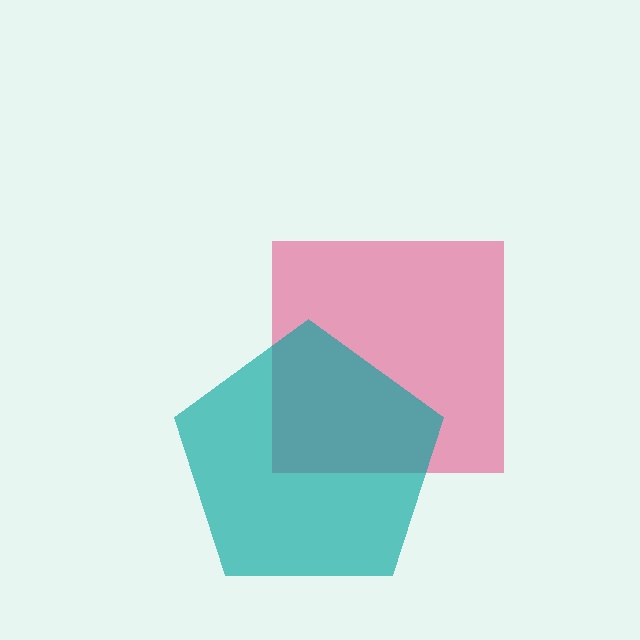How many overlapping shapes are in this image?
There are 2 overlapping shapes in the image.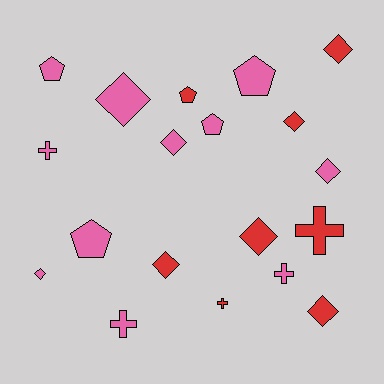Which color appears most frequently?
Pink, with 11 objects.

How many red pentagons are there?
There is 1 red pentagon.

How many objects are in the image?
There are 19 objects.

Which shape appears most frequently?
Diamond, with 9 objects.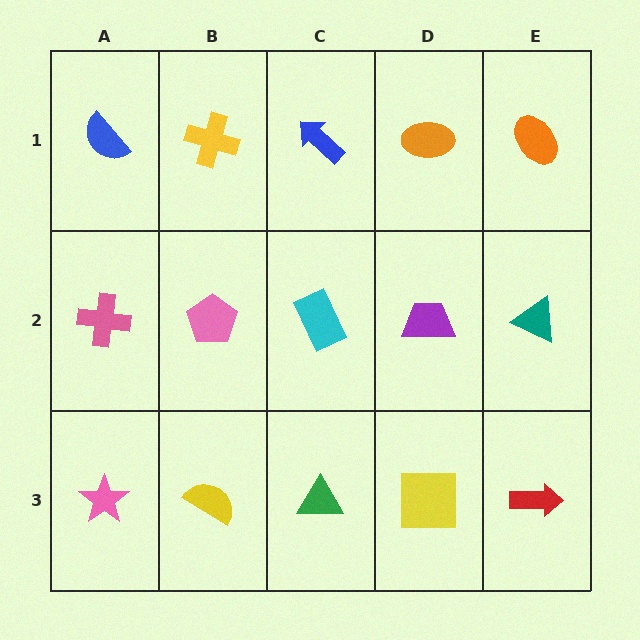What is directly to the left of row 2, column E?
A purple trapezoid.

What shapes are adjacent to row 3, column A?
A pink cross (row 2, column A), a yellow semicircle (row 3, column B).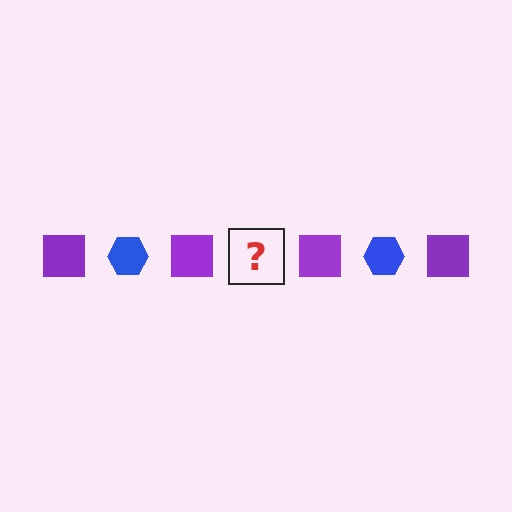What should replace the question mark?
The question mark should be replaced with a blue hexagon.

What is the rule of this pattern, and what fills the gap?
The rule is that the pattern alternates between purple square and blue hexagon. The gap should be filled with a blue hexagon.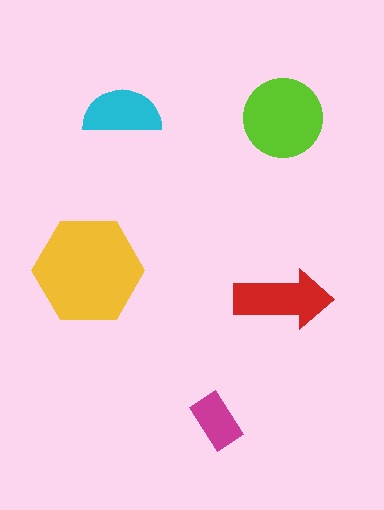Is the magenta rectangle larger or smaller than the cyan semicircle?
Smaller.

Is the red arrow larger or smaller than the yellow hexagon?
Smaller.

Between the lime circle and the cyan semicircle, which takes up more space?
The lime circle.